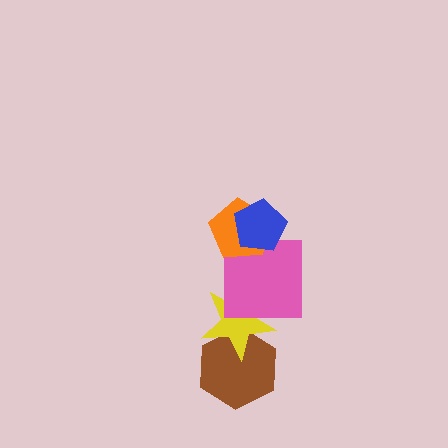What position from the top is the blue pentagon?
The blue pentagon is 1st from the top.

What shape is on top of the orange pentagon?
The blue pentagon is on top of the orange pentagon.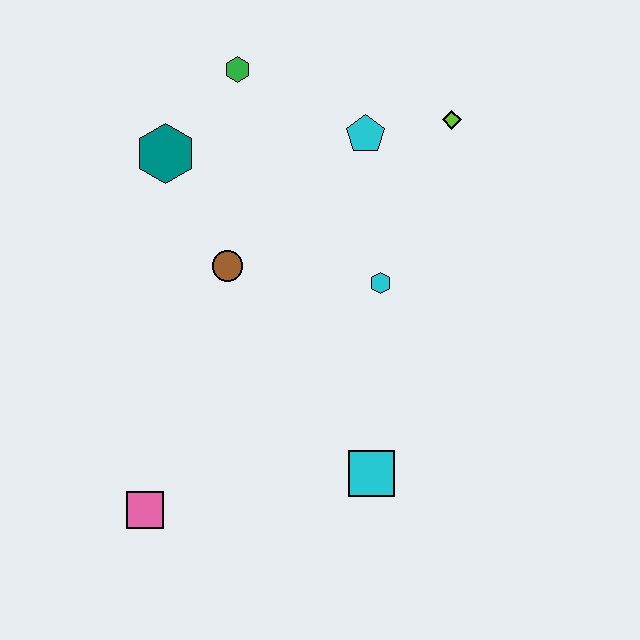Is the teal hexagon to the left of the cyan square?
Yes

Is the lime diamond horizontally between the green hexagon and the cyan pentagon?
No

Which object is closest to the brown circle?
The teal hexagon is closest to the brown circle.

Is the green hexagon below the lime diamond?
No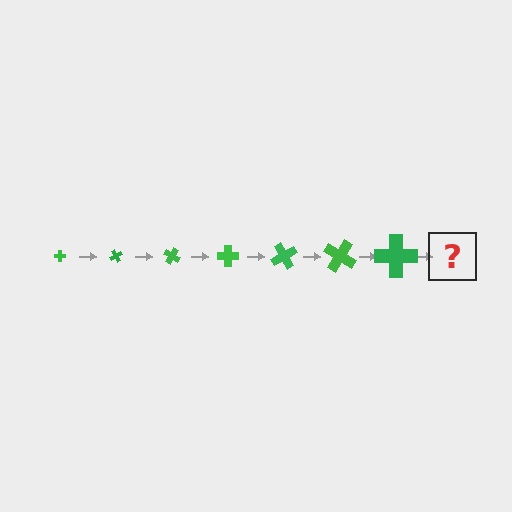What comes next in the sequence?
The next element should be a cross, larger than the previous one and rotated 420 degrees from the start.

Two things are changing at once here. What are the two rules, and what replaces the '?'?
The two rules are that the cross grows larger each step and it rotates 60 degrees each step. The '?' should be a cross, larger than the previous one and rotated 420 degrees from the start.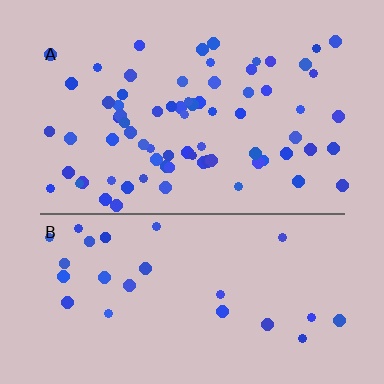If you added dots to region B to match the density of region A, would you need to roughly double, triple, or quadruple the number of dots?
Approximately triple.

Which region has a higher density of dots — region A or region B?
A (the top).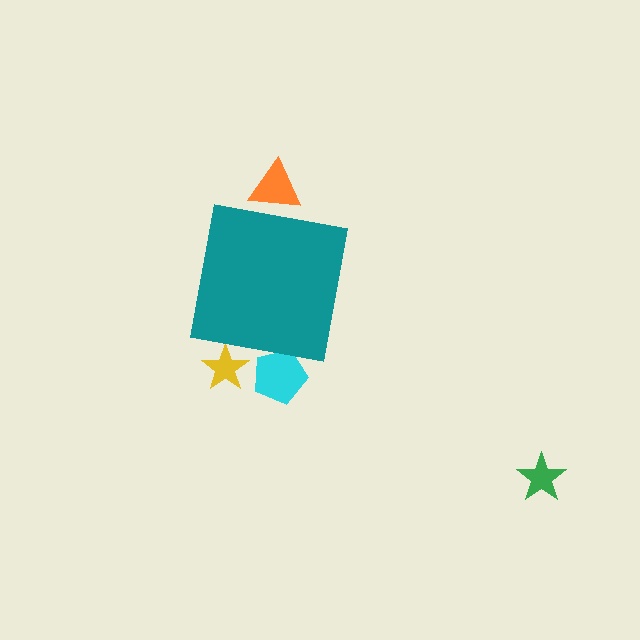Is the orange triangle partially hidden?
Yes, the orange triangle is partially hidden behind the teal square.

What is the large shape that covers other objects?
A teal square.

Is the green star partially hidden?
No, the green star is fully visible.